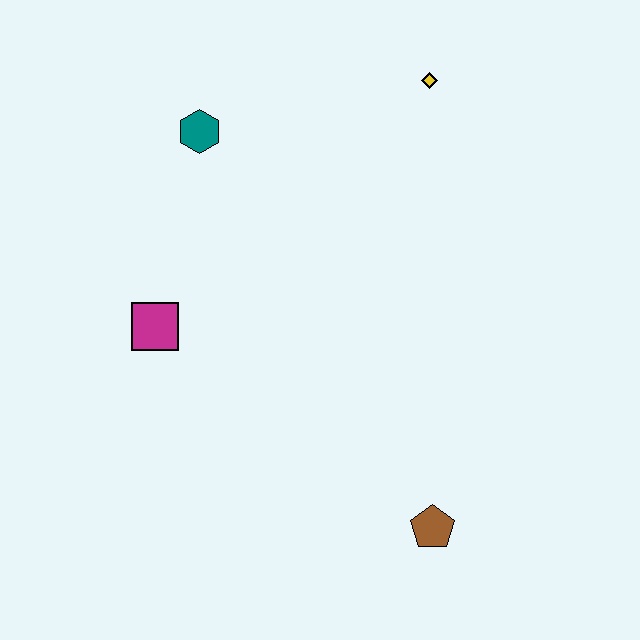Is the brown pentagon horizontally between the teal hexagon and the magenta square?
No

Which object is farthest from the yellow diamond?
The brown pentagon is farthest from the yellow diamond.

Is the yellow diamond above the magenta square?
Yes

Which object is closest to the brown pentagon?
The magenta square is closest to the brown pentagon.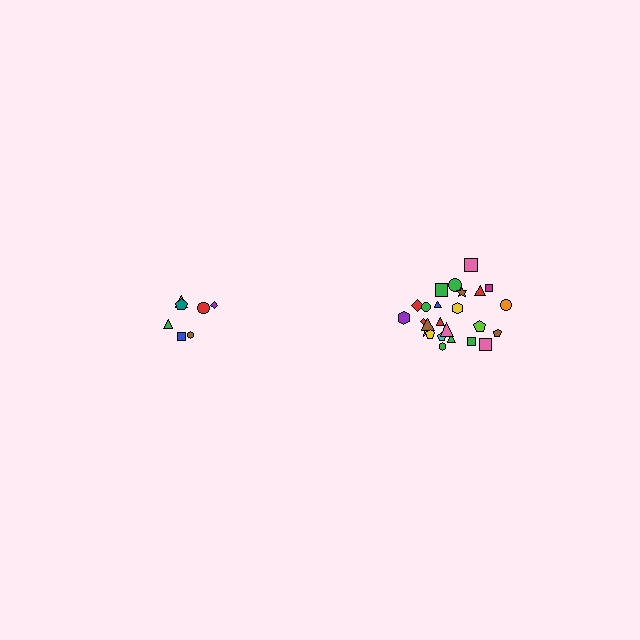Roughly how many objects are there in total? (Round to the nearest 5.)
Roughly 30 objects in total.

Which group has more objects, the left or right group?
The right group.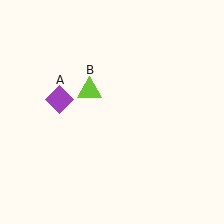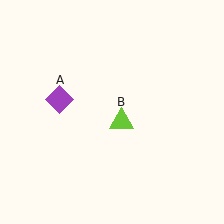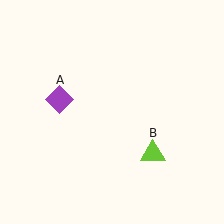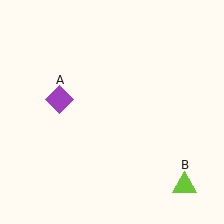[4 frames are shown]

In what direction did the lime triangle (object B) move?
The lime triangle (object B) moved down and to the right.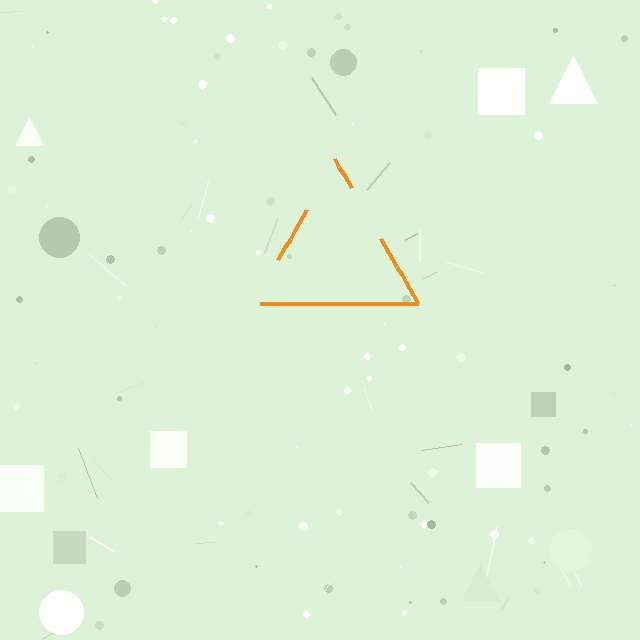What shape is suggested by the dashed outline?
The dashed outline suggests a triangle.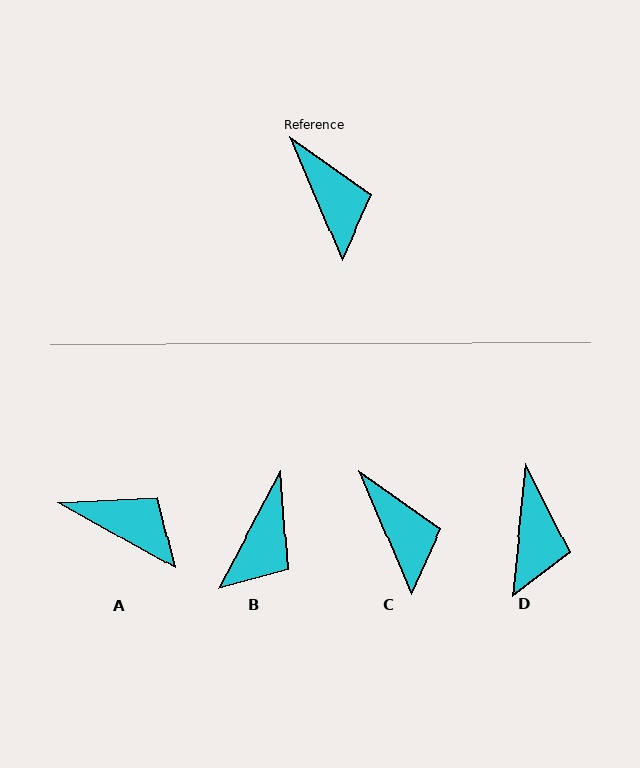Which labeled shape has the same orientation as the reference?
C.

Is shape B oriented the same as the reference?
No, it is off by about 51 degrees.